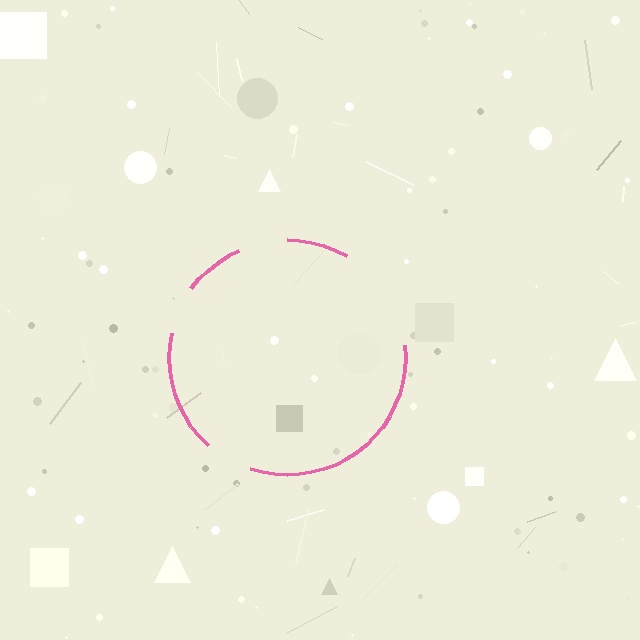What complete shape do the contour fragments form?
The contour fragments form a circle.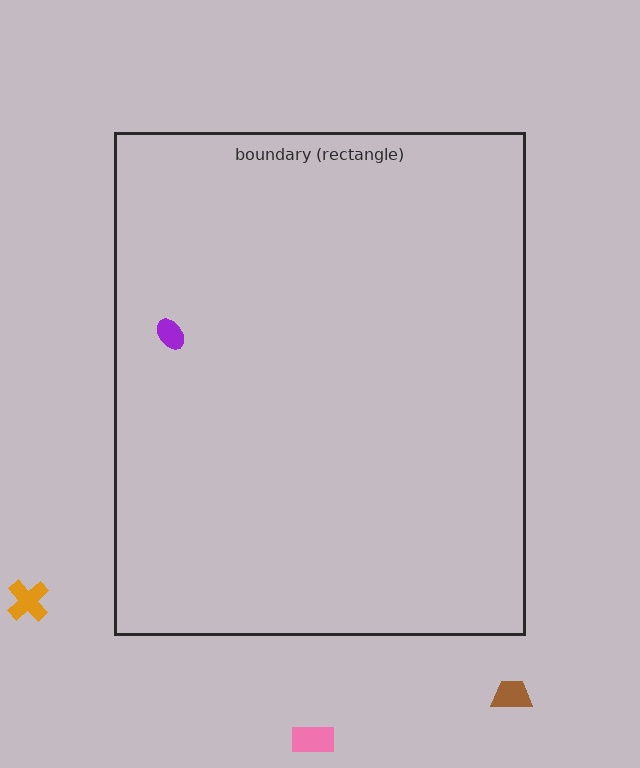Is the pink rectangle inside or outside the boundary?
Outside.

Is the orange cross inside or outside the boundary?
Outside.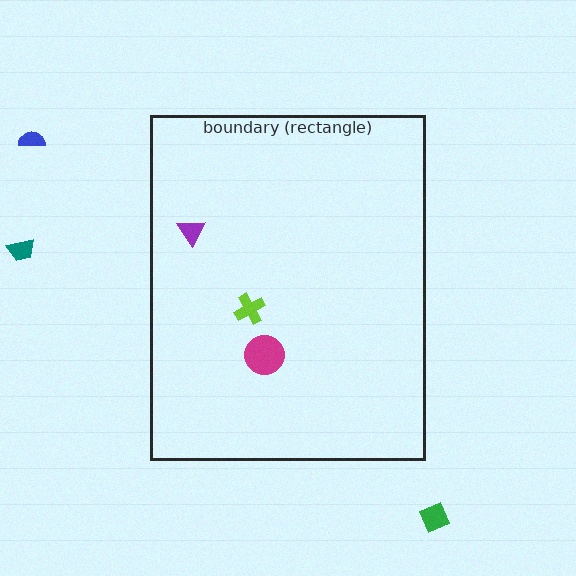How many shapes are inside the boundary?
3 inside, 3 outside.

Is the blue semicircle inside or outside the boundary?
Outside.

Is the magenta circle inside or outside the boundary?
Inside.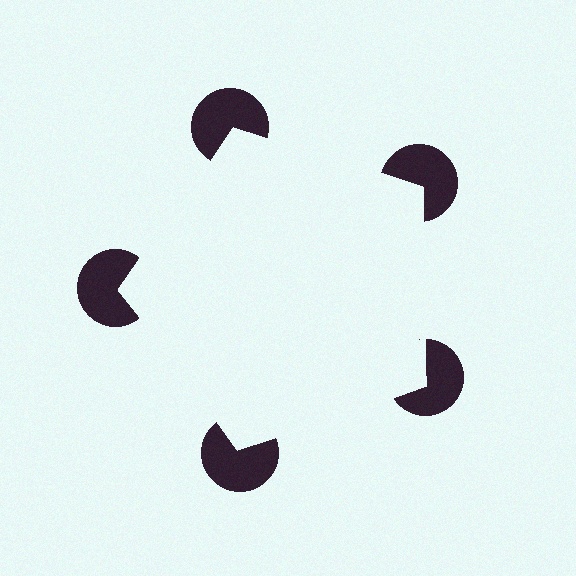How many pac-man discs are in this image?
There are 5 — one at each vertex of the illusory pentagon.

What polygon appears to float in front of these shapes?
An illusory pentagon — its edges are inferred from the aligned wedge cuts in the pac-man discs, not physically drawn.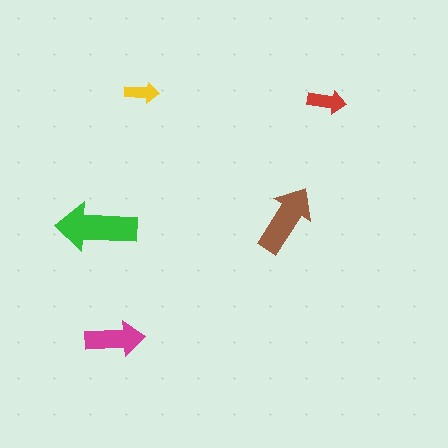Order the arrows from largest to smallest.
the green one, the brown one, the magenta one, the red one, the yellow one.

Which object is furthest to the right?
The red arrow is rightmost.